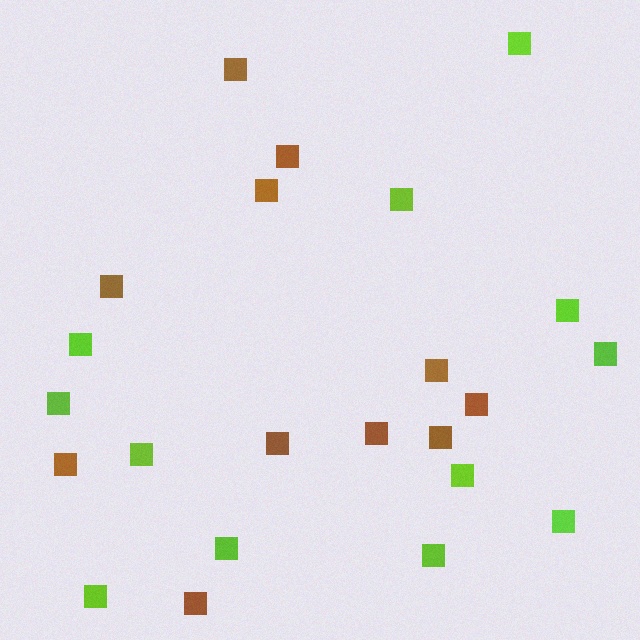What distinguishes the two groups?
There are 2 groups: one group of brown squares (11) and one group of lime squares (12).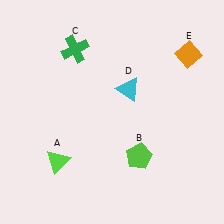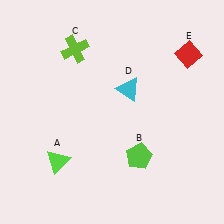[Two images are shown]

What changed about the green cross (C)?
In Image 1, C is green. In Image 2, it changed to lime.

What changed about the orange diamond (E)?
In Image 1, E is orange. In Image 2, it changed to red.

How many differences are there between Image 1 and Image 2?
There are 2 differences between the two images.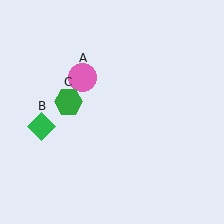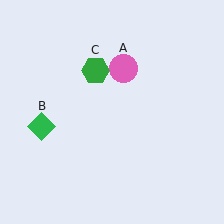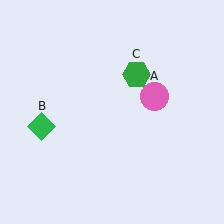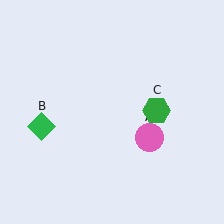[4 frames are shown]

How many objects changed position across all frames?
2 objects changed position: pink circle (object A), green hexagon (object C).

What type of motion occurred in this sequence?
The pink circle (object A), green hexagon (object C) rotated clockwise around the center of the scene.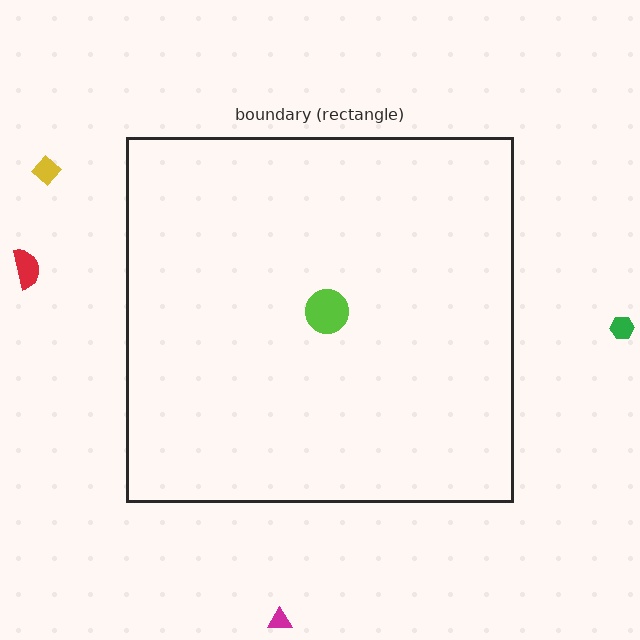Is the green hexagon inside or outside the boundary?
Outside.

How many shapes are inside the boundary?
1 inside, 4 outside.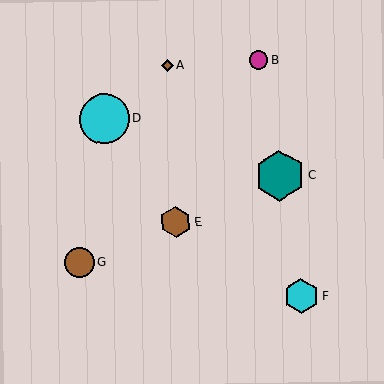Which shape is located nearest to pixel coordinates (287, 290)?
The cyan hexagon (labeled F) at (302, 296) is nearest to that location.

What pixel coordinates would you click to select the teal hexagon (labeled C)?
Click at (280, 176) to select the teal hexagon C.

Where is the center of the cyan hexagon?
The center of the cyan hexagon is at (302, 296).